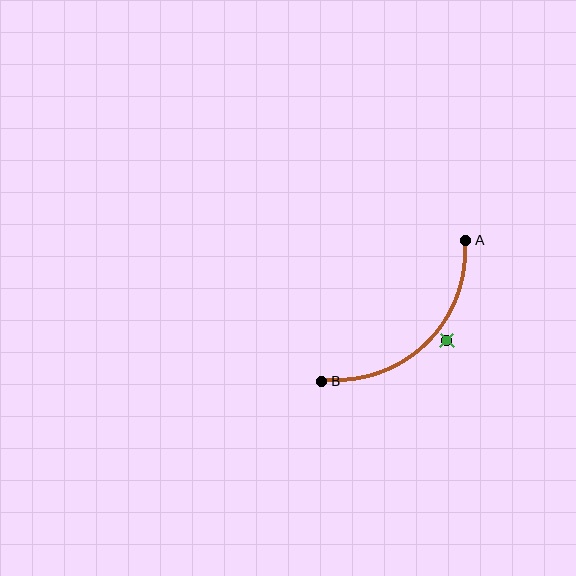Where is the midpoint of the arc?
The arc midpoint is the point on the curve farthest from the straight line joining A and B. It sits below and to the right of that line.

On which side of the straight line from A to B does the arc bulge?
The arc bulges below and to the right of the straight line connecting A and B.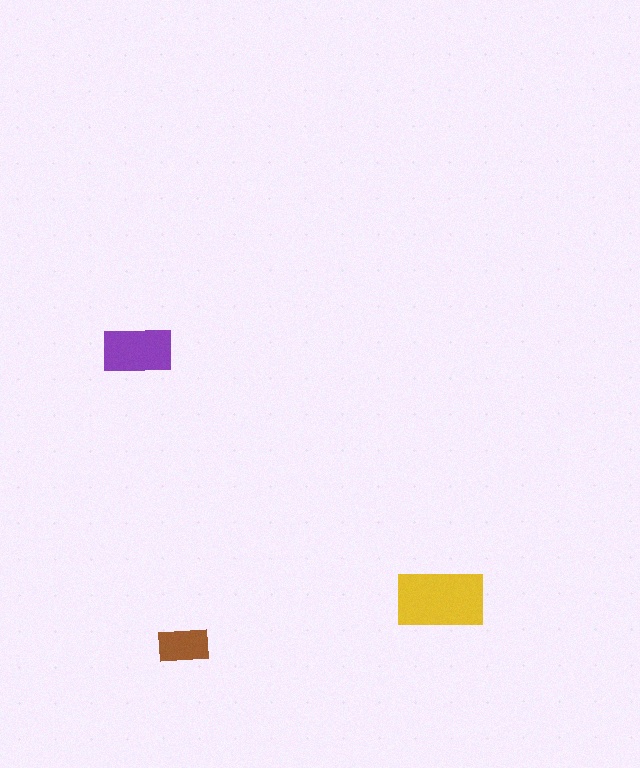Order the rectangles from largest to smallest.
the yellow one, the purple one, the brown one.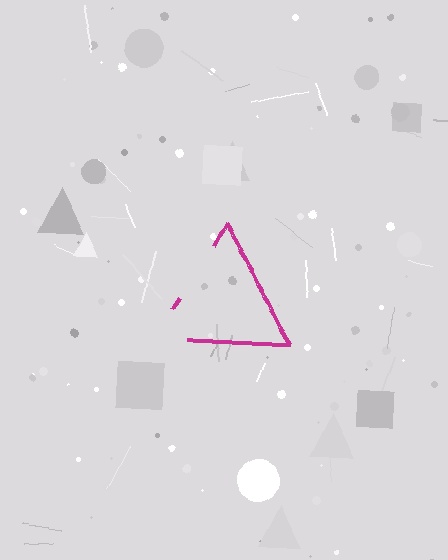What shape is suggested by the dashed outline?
The dashed outline suggests a triangle.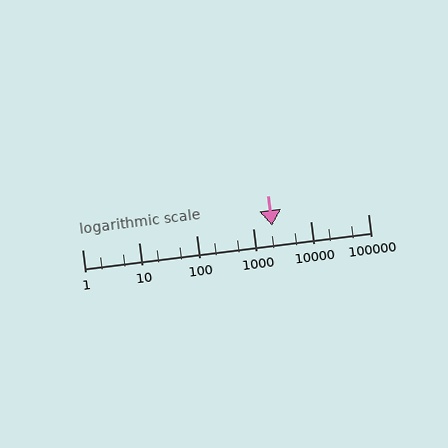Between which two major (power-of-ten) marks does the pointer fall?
The pointer is between 1000 and 10000.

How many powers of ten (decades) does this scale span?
The scale spans 5 decades, from 1 to 100000.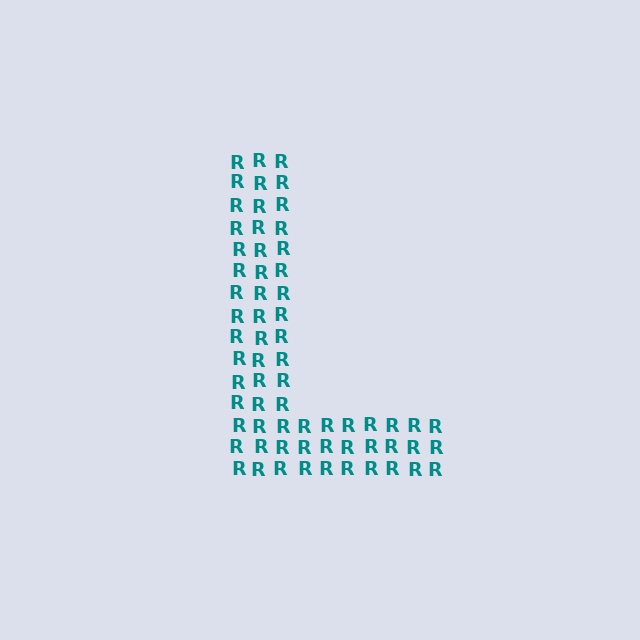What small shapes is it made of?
It is made of small letter R's.